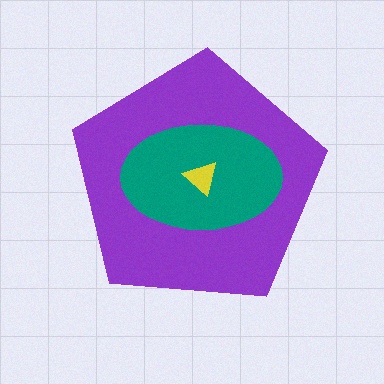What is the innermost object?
The yellow triangle.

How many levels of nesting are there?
3.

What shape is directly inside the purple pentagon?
The teal ellipse.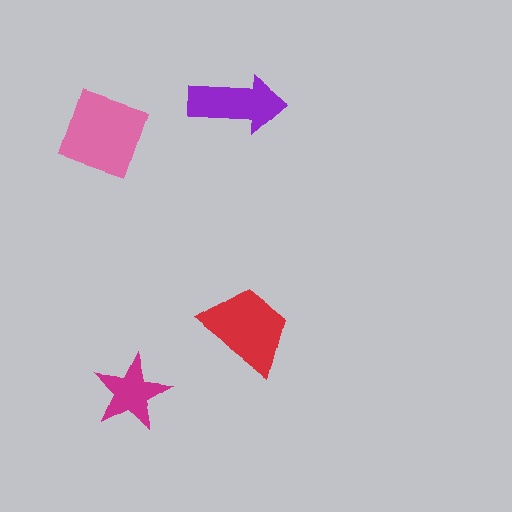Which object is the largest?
The pink diamond.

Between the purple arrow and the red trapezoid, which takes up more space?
The red trapezoid.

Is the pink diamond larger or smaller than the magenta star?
Larger.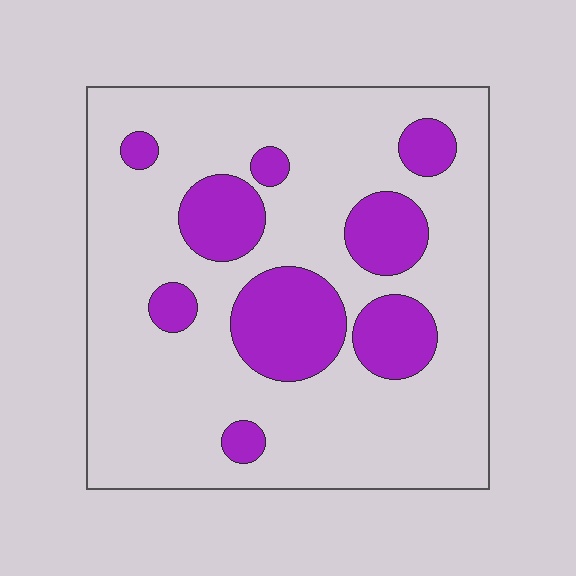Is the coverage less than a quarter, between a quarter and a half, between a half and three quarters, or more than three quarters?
Less than a quarter.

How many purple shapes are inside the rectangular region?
9.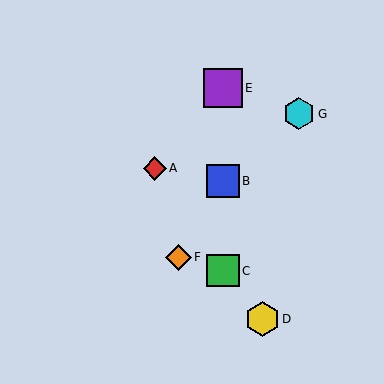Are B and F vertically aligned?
No, B is at x≈223 and F is at x≈178.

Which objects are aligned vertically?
Objects B, C, E are aligned vertically.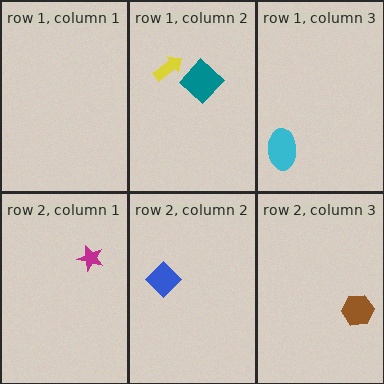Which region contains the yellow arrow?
The row 1, column 2 region.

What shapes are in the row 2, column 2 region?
The blue diamond.